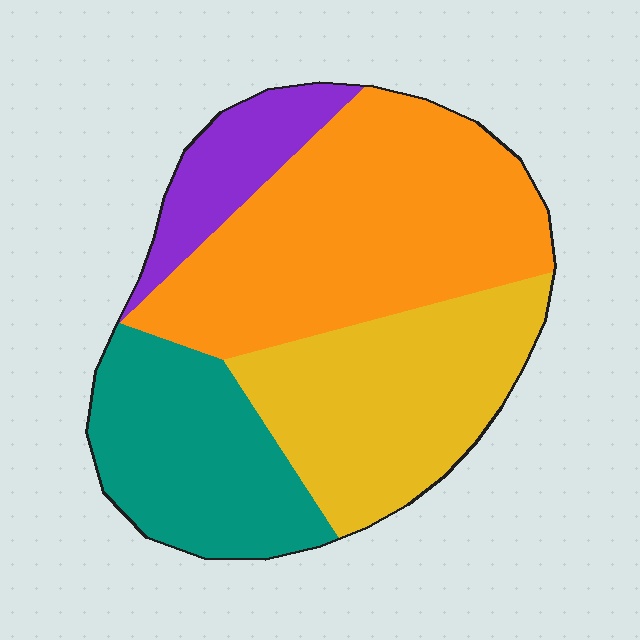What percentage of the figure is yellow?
Yellow covers 28% of the figure.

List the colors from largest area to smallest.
From largest to smallest: orange, yellow, teal, purple.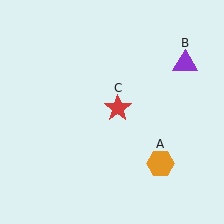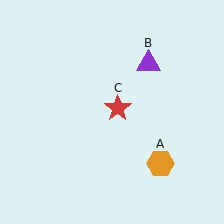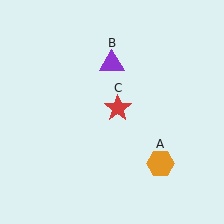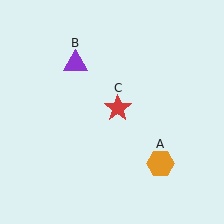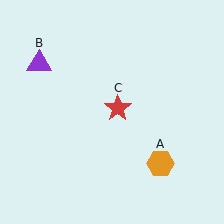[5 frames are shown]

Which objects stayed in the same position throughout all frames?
Orange hexagon (object A) and red star (object C) remained stationary.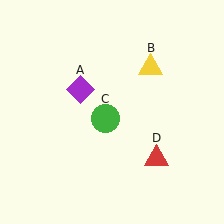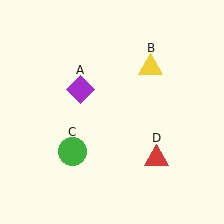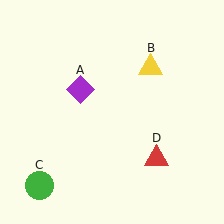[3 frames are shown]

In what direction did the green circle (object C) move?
The green circle (object C) moved down and to the left.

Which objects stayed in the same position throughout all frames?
Purple diamond (object A) and yellow triangle (object B) and red triangle (object D) remained stationary.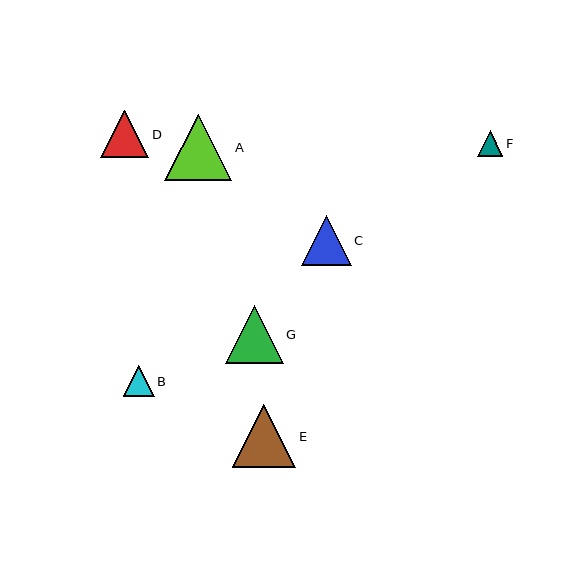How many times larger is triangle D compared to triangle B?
Triangle D is approximately 1.6 times the size of triangle B.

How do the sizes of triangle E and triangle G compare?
Triangle E and triangle G are approximately the same size.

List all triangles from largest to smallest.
From largest to smallest: A, E, G, C, D, B, F.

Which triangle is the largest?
Triangle A is the largest with a size of approximately 67 pixels.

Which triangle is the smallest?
Triangle F is the smallest with a size of approximately 26 pixels.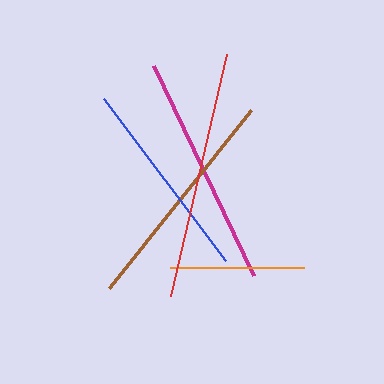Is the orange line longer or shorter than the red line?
The red line is longer than the orange line.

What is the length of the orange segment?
The orange segment is approximately 134 pixels long.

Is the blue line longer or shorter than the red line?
The red line is longer than the blue line.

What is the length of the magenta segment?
The magenta segment is approximately 232 pixels long.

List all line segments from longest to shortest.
From longest to shortest: red, magenta, brown, blue, orange.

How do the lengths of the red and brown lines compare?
The red and brown lines are approximately the same length.